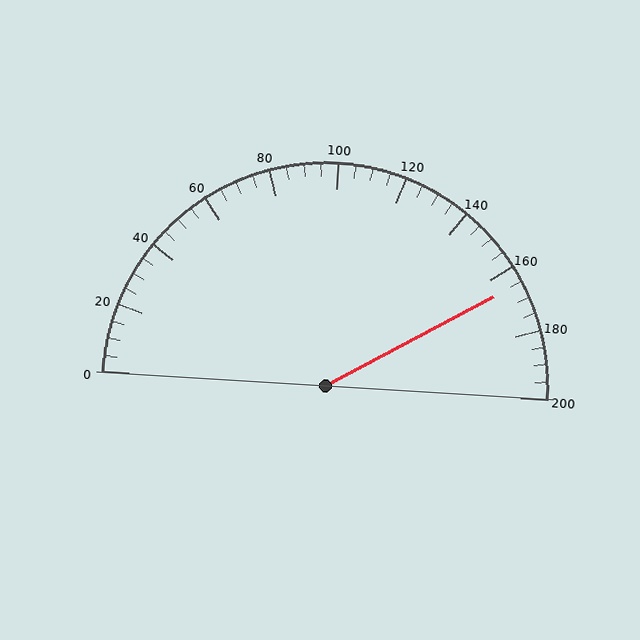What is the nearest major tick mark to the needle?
The nearest major tick mark is 160.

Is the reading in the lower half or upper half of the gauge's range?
The reading is in the upper half of the range (0 to 200).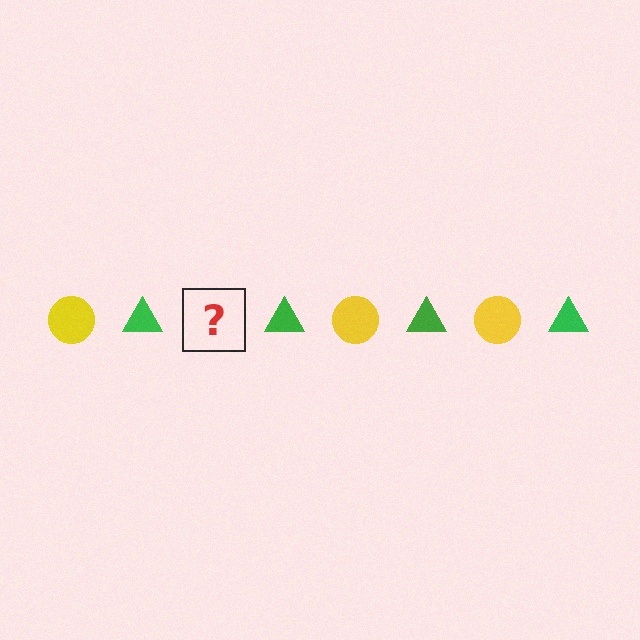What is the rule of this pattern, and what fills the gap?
The rule is that the pattern alternates between yellow circle and green triangle. The gap should be filled with a yellow circle.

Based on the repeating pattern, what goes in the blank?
The blank should be a yellow circle.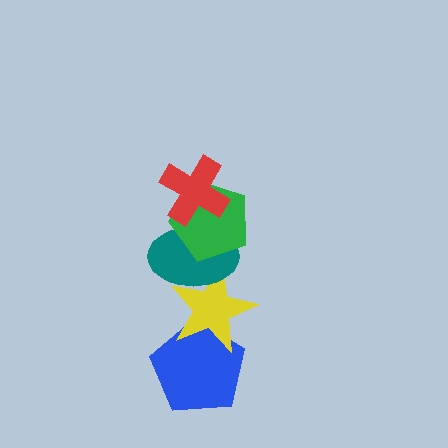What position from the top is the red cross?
The red cross is 1st from the top.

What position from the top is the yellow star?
The yellow star is 4th from the top.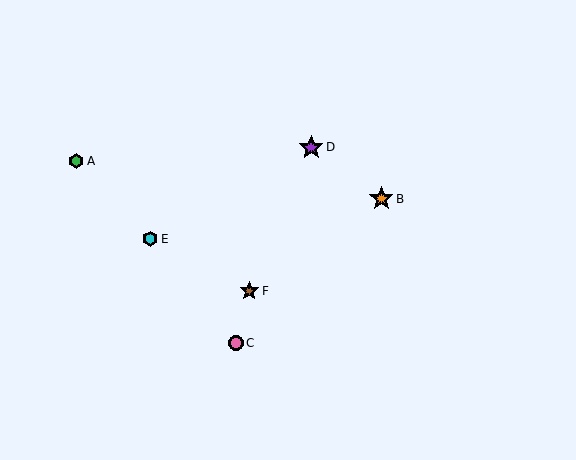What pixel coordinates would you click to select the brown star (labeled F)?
Click at (249, 291) to select the brown star F.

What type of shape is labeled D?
Shape D is a purple star.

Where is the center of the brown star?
The center of the brown star is at (249, 291).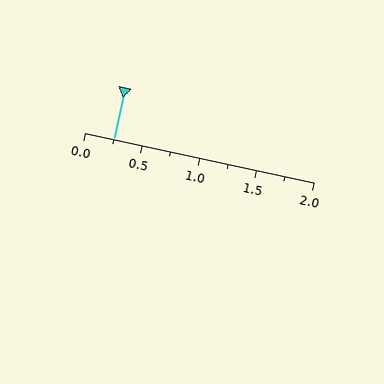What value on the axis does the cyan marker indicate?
The marker indicates approximately 0.25.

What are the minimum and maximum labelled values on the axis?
The axis runs from 0.0 to 2.0.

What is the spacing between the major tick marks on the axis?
The major ticks are spaced 0.5 apart.